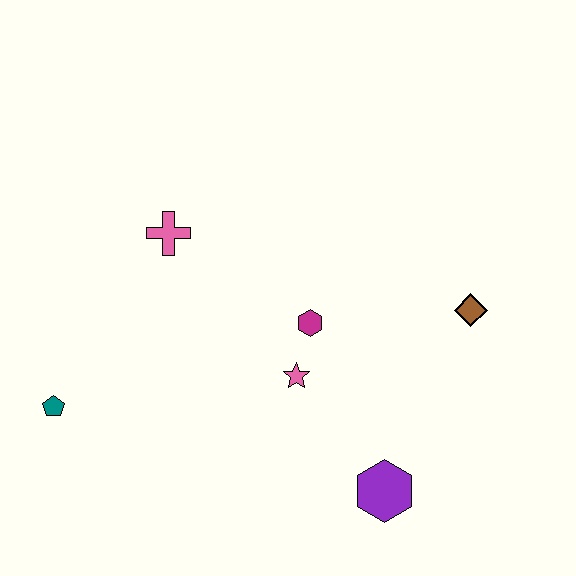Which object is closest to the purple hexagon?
The pink star is closest to the purple hexagon.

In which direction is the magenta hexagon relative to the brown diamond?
The magenta hexagon is to the left of the brown diamond.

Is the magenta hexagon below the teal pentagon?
No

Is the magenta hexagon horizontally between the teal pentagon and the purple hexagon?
Yes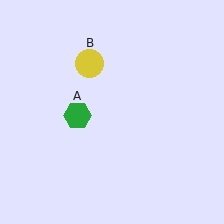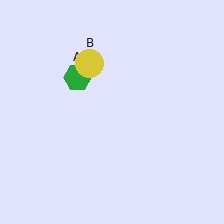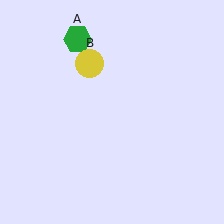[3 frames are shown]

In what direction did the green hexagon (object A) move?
The green hexagon (object A) moved up.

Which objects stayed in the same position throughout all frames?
Yellow circle (object B) remained stationary.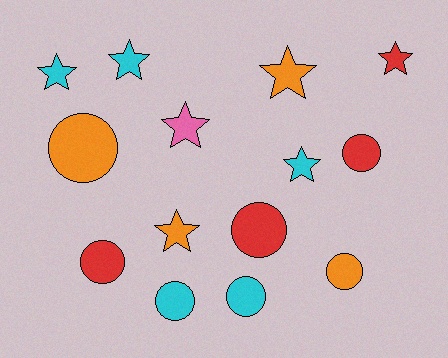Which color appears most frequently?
Cyan, with 5 objects.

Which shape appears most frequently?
Circle, with 7 objects.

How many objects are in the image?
There are 14 objects.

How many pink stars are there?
There is 1 pink star.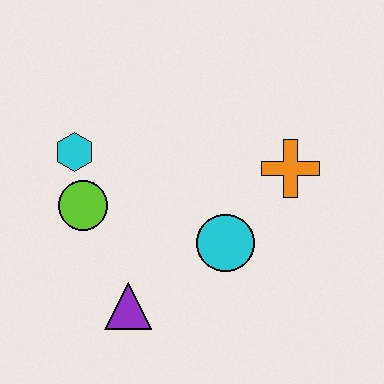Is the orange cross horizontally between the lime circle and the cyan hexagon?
No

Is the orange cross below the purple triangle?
No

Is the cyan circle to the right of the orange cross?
No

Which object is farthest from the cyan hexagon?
The orange cross is farthest from the cyan hexagon.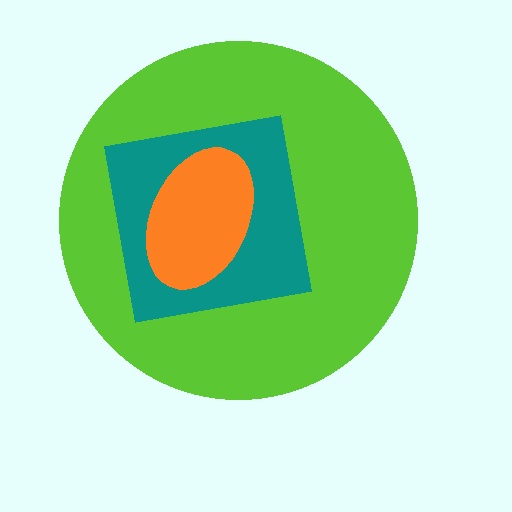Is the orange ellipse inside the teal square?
Yes.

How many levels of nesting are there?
3.